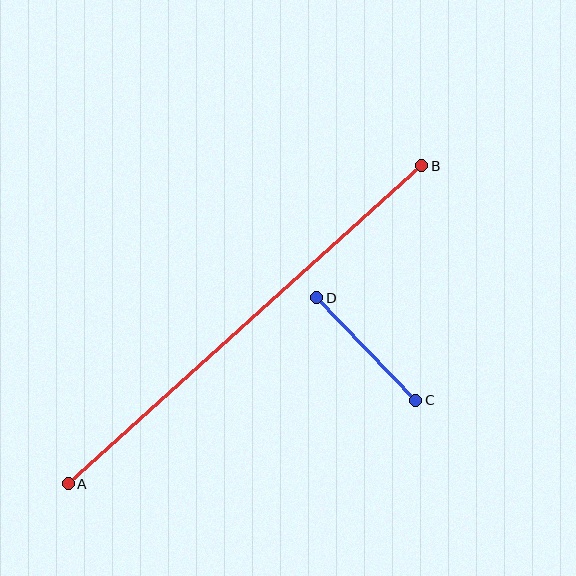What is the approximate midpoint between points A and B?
The midpoint is at approximately (245, 325) pixels.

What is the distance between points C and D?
The distance is approximately 143 pixels.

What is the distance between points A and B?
The distance is approximately 475 pixels.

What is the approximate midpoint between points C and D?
The midpoint is at approximately (366, 349) pixels.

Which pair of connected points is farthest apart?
Points A and B are farthest apart.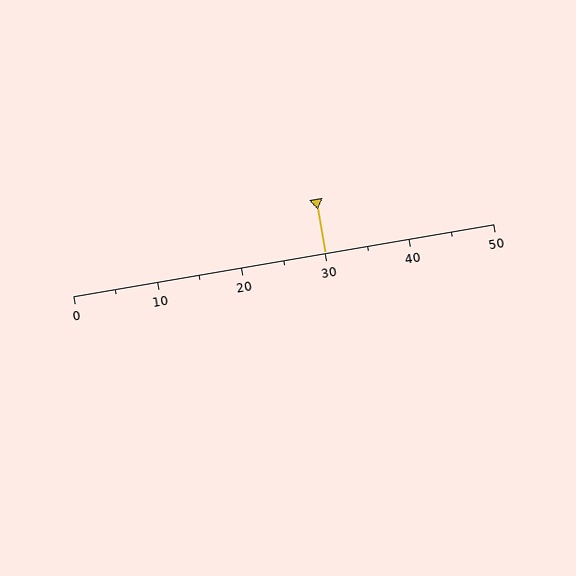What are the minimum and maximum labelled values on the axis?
The axis runs from 0 to 50.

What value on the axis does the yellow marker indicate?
The marker indicates approximately 30.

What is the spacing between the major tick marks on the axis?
The major ticks are spaced 10 apart.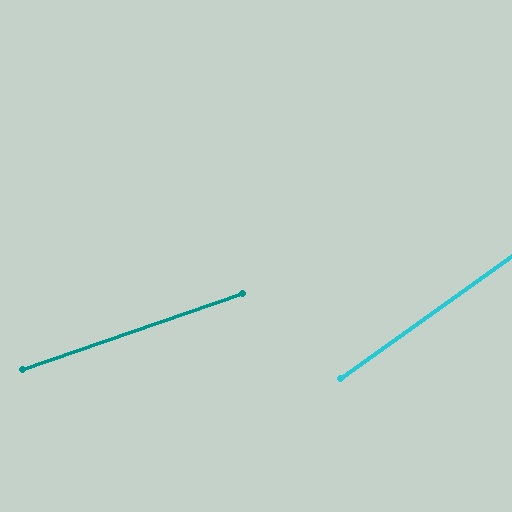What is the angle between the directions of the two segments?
Approximately 16 degrees.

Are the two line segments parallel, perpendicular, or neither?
Neither parallel nor perpendicular — they differ by about 16°.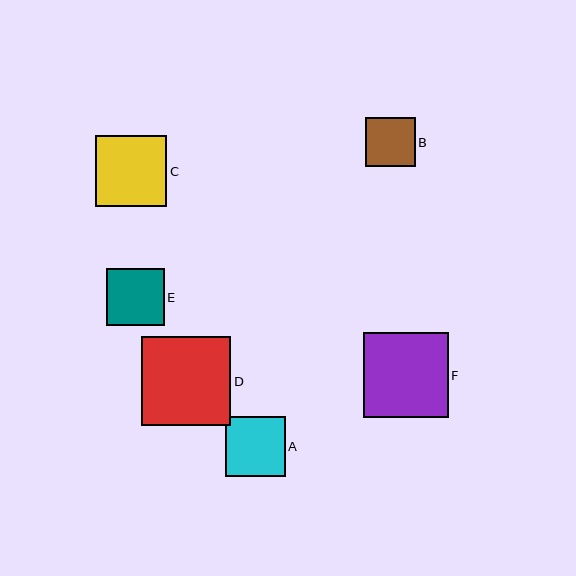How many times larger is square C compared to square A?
Square C is approximately 1.2 times the size of square A.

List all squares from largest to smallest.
From largest to smallest: D, F, C, A, E, B.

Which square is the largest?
Square D is the largest with a size of approximately 89 pixels.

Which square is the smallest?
Square B is the smallest with a size of approximately 50 pixels.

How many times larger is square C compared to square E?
Square C is approximately 1.2 times the size of square E.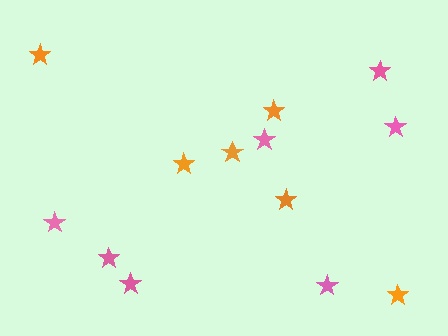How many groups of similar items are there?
There are 2 groups: one group of orange stars (6) and one group of pink stars (7).